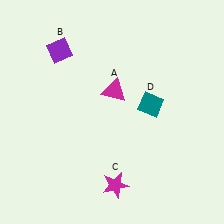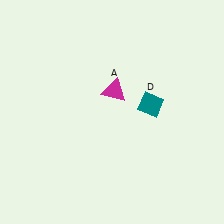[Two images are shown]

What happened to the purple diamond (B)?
The purple diamond (B) was removed in Image 2. It was in the top-left area of Image 1.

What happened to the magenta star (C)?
The magenta star (C) was removed in Image 2. It was in the bottom-right area of Image 1.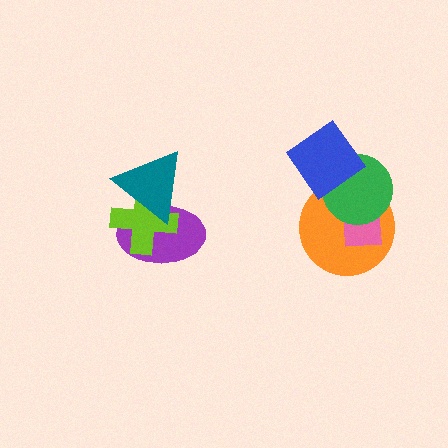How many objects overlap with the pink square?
2 objects overlap with the pink square.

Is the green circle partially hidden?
Yes, it is partially covered by another shape.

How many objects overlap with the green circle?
3 objects overlap with the green circle.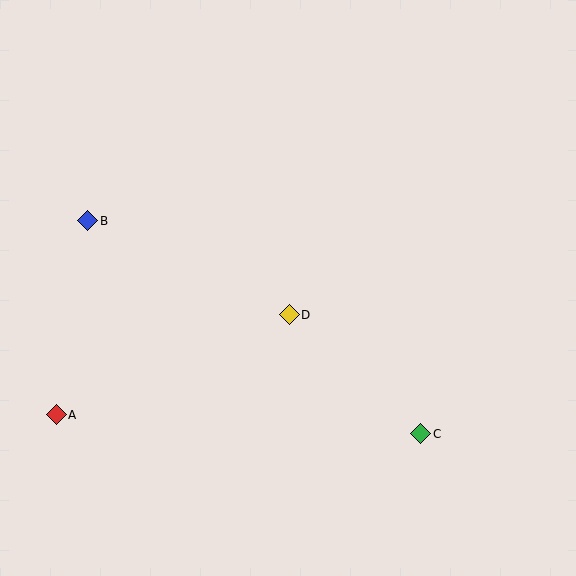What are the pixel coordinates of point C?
Point C is at (421, 434).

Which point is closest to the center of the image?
Point D at (289, 315) is closest to the center.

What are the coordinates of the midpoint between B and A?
The midpoint between B and A is at (72, 318).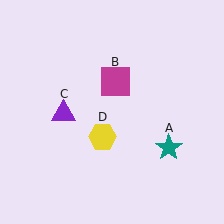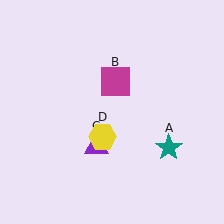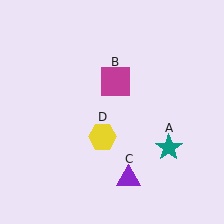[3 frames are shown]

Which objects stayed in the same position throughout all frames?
Teal star (object A) and magenta square (object B) and yellow hexagon (object D) remained stationary.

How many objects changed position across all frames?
1 object changed position: purple triangle (object C).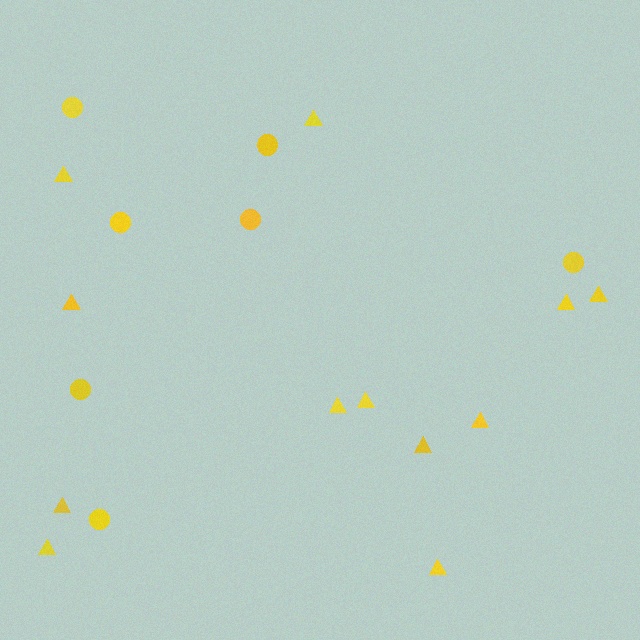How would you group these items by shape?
There are 2 groups: one group of triangles (12) and one group of circles (7).